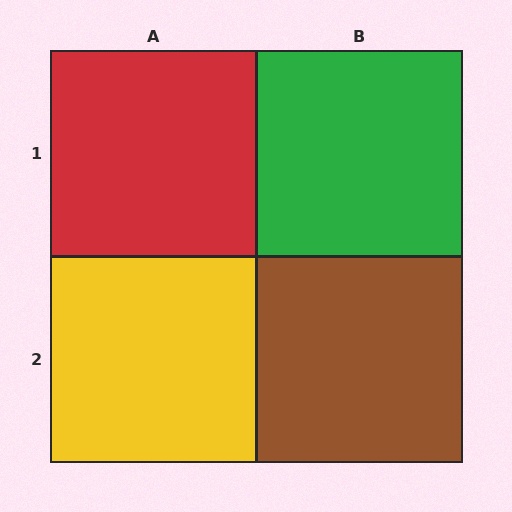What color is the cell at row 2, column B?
Brown.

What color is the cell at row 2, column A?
Yellow.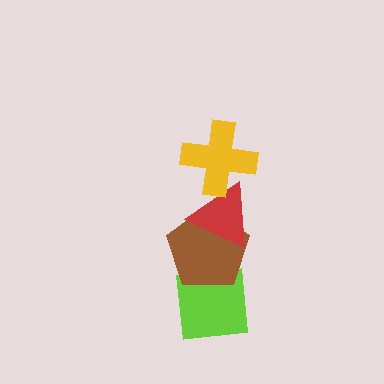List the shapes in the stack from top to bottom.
From top to bottom: the yellow cross, the red triangle, the brown pentagon, the lime square.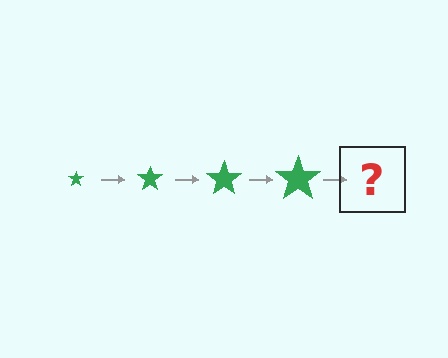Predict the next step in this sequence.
The next step is a green star, larger than the previous one.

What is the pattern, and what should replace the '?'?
The pattern is that the star gets progressively larger each step. The '?' should be a green star, larger than the previous one.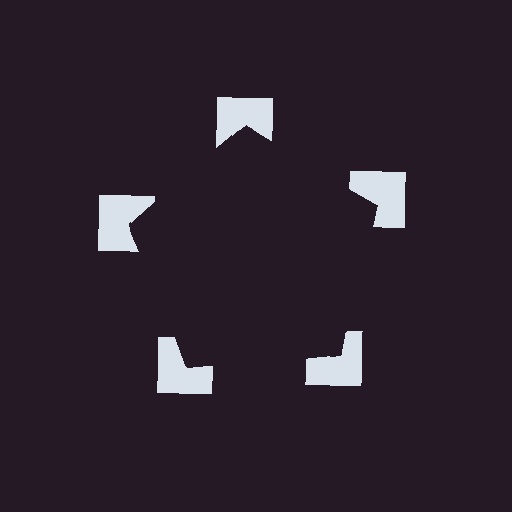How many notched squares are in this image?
There are 5 — one at each vertex of the illusory pentagon.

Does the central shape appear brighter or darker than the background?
It typically appears slightly darker than the background, even though no actual brightness change is drawn.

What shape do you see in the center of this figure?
An illusory pentagon — its edges are inferred from the aligned wedge cuts in the notched squares, not physically drawn.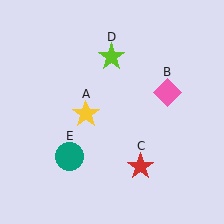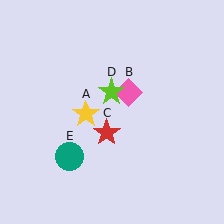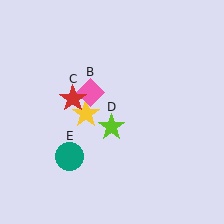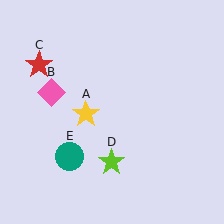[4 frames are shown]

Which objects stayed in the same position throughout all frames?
Yellow star (object A) and teal circle (object E) remained stationary.